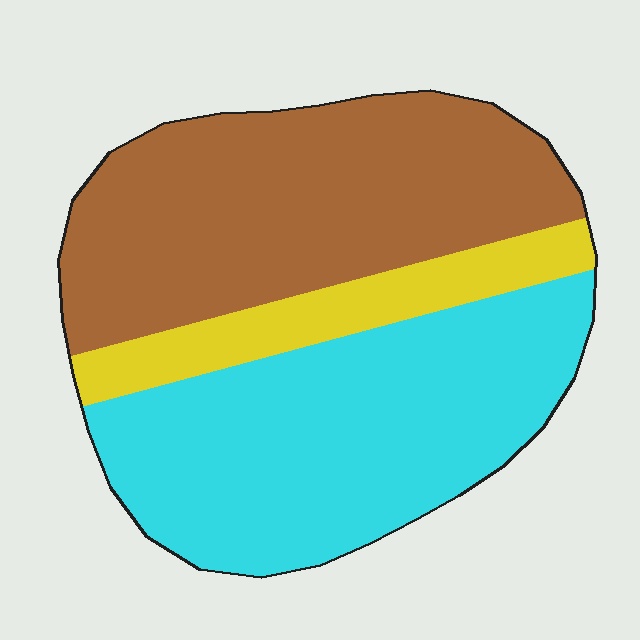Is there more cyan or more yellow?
Cyan.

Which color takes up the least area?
Yellow, at roughly 15%.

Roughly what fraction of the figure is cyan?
Cyan covers about 45% of the figure.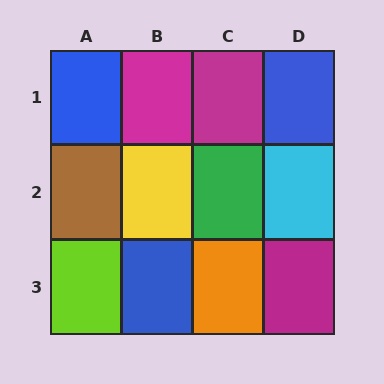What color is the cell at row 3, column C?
Orange.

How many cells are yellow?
1 cell is yellow.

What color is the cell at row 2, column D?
Cyan.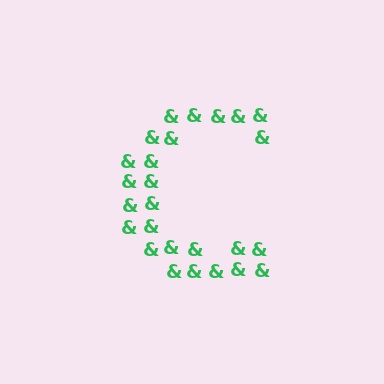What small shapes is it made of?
It is made of small ampersands.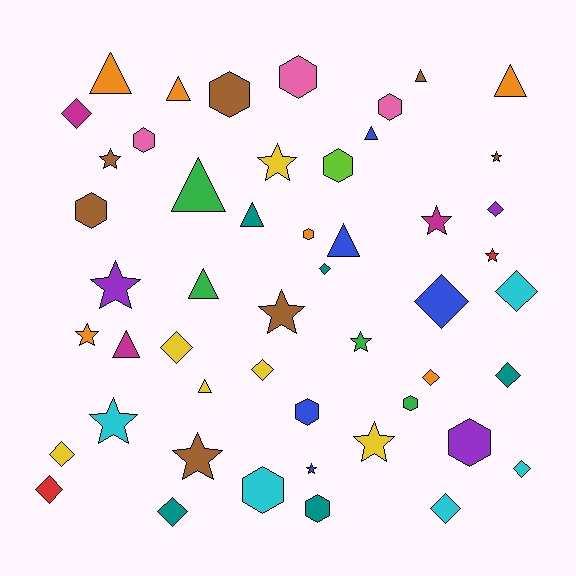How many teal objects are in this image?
There are 5 teal objects.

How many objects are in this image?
There are 50 objects.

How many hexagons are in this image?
There are 12 hexagons.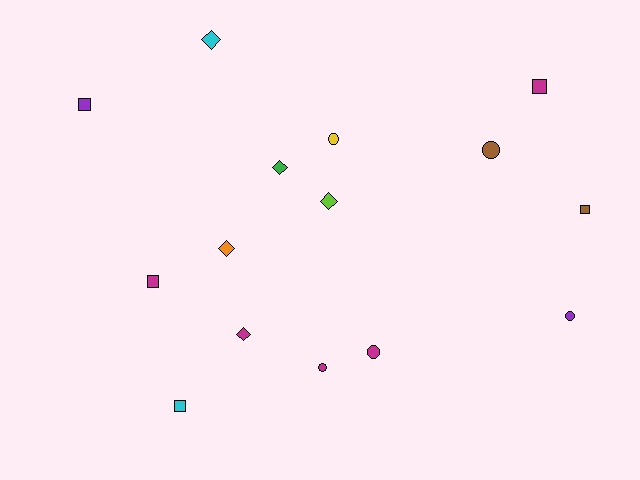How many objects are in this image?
There are 15 objects.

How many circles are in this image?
There are 5 circles.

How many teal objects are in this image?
There are no teal objects.